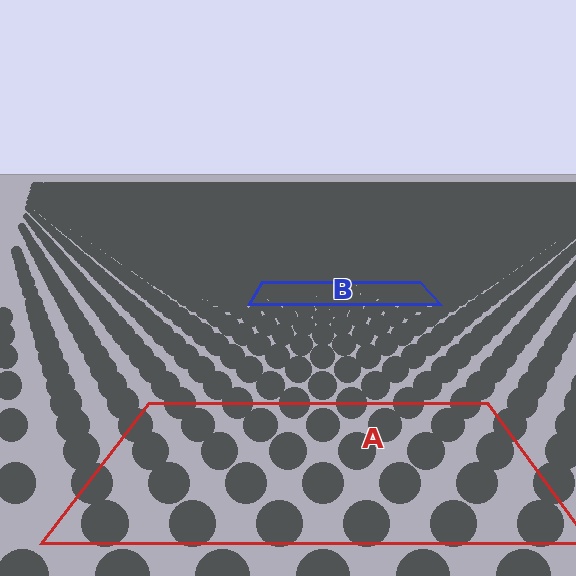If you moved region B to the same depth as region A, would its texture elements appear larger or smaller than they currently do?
They would appear larger. At a closer depth, the same texture elements are projected at a bigger on-screen size.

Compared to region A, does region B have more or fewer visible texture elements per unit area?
Region B has more texture elements per unit area — they are packed more densely because it is farther away.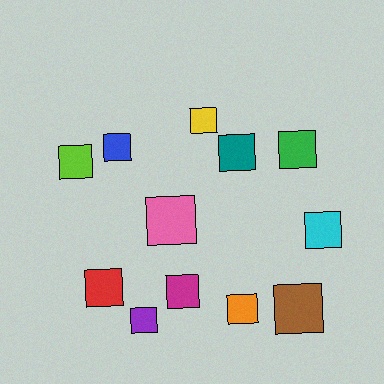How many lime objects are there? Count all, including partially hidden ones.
There is 1 lime object.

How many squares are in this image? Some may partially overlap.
There are 12 squares.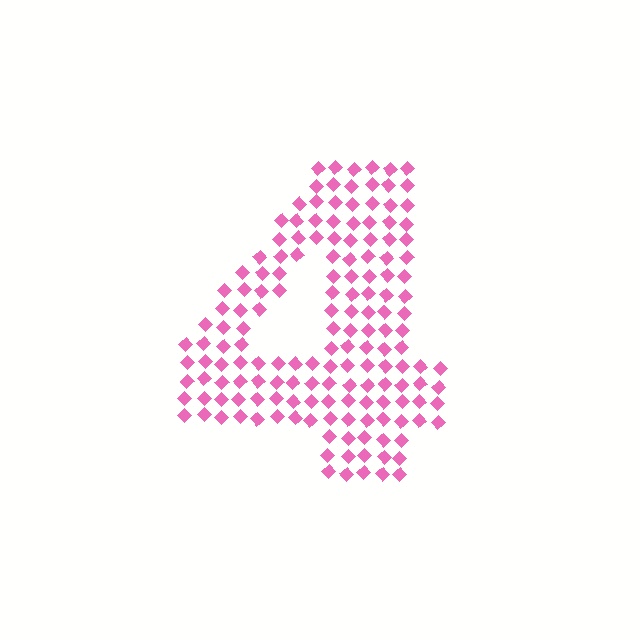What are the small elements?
The small elements are diamonds.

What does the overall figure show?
The overall figure shows the digit 4.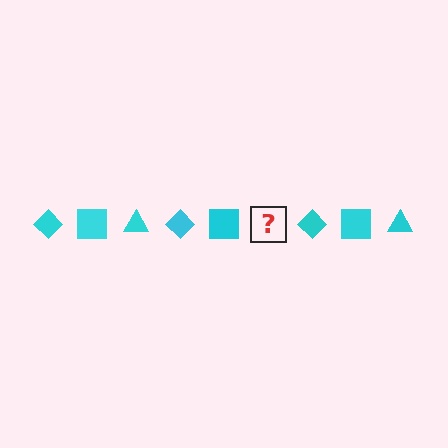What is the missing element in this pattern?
The missing element is a cyan triangle.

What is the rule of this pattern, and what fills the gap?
The rule is that the pattern cycles through diamond, square, triangle shapes in cyan. The gap should be filled with a cyan triangle.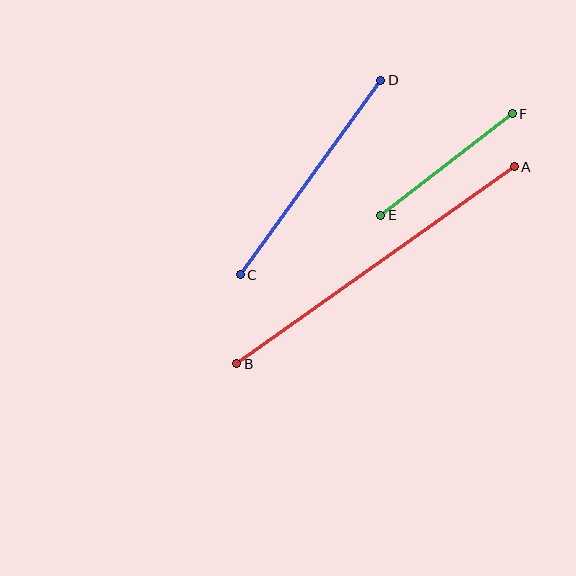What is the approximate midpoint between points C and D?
The midpoint is at approximately (311, 178) pixels.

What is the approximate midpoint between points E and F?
The midpoint is at approximately (447, 165) pixels.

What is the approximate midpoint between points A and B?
The midpoint is at approximately (376, 265) pixels.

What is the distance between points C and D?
The distance is approximately 240 pixels.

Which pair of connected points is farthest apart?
Points A and B are farthest apart.